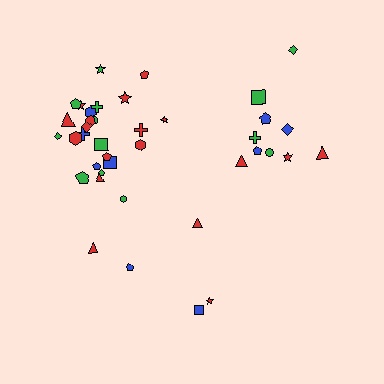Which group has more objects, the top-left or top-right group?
The top-left group.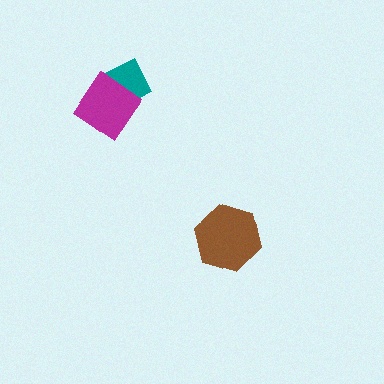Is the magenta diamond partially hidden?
No, no other shape covers it.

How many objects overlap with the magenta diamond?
1 object overlaps with the magenta diamond.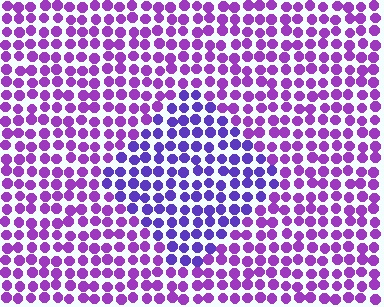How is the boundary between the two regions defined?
The boundary is defined purely by a slight shift in hue (about 29 degrees). Spacing, size, and orientation are identical on both sides.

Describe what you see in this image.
The image is filled with small purple elements in a uniform arrangement. A diamond-shaped region is visible where the elements are tinted to a slightly different hue, forming a subtle color boundary.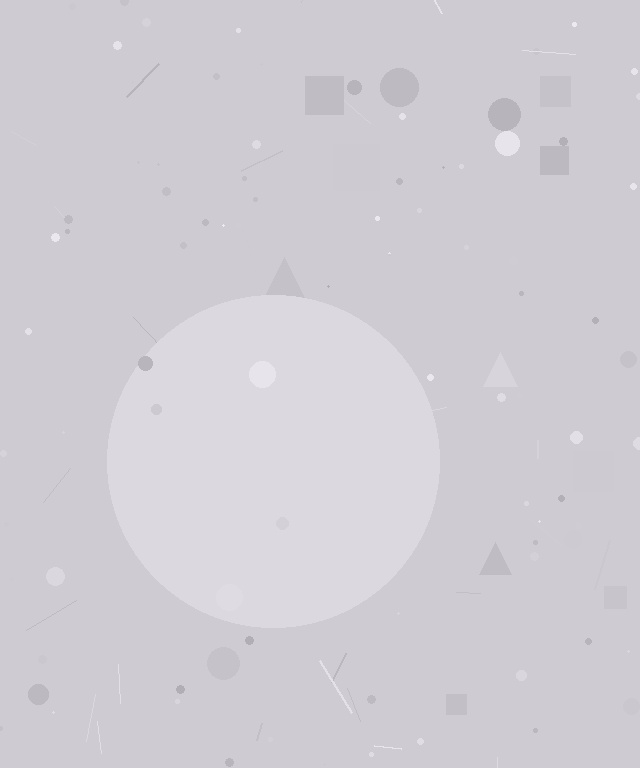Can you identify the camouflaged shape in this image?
The camouflaged shape is a circle.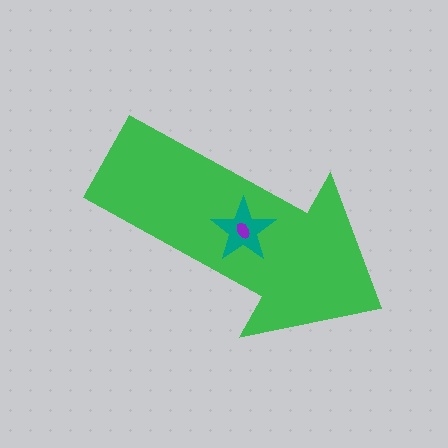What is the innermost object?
The purple ellipse.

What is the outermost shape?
The green arrow.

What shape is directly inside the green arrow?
The teal star.